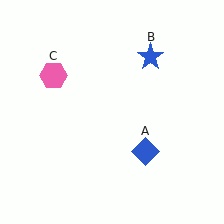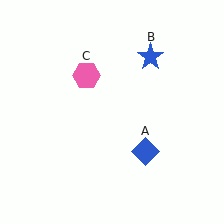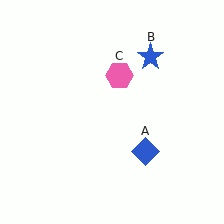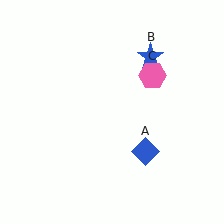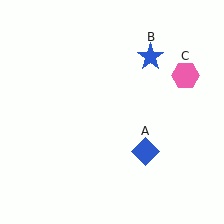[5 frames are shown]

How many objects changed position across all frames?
1 object changed position: pink hexagon (object C).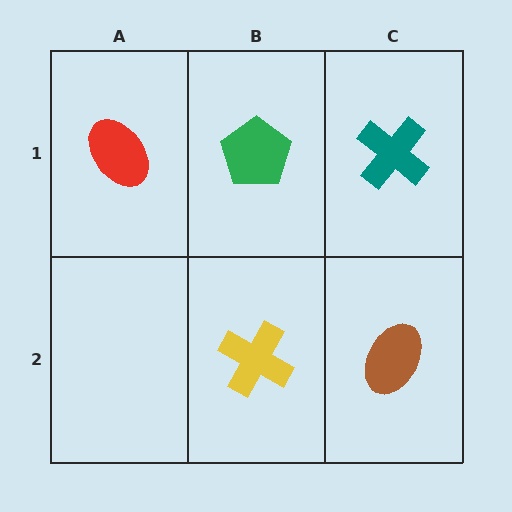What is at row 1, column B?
A green pentagon.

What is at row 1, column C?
A teal cross.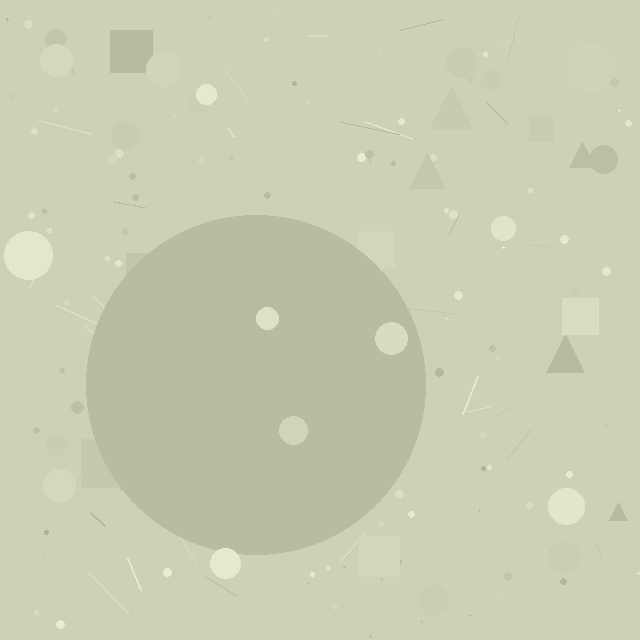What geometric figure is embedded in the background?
A circle is embedded in the background.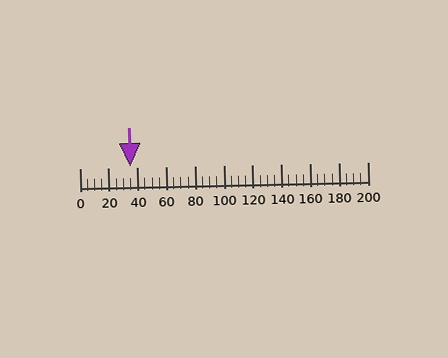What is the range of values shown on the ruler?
The ruler shows values from 0 to 200.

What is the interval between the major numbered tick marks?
The major tick marks are spaced 20 units apart.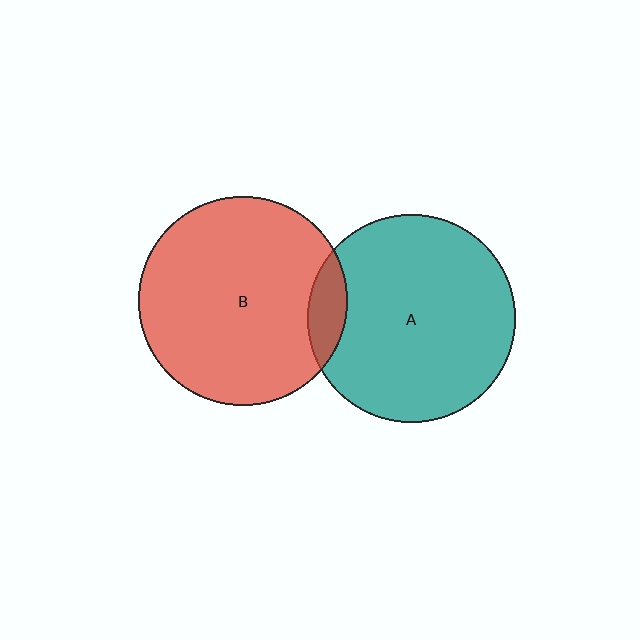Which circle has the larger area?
Circle B (red).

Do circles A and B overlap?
Yes.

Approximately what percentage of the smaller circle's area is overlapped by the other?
Approximately 10%.